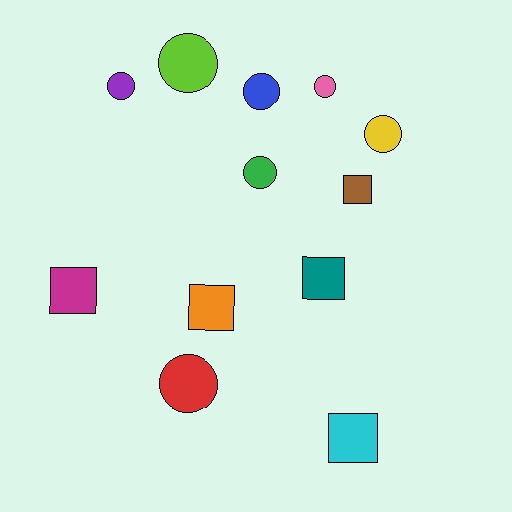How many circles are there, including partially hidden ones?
There are 7 circles.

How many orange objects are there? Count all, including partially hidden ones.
There is 1 orange object.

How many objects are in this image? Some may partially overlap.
There are 12 objects.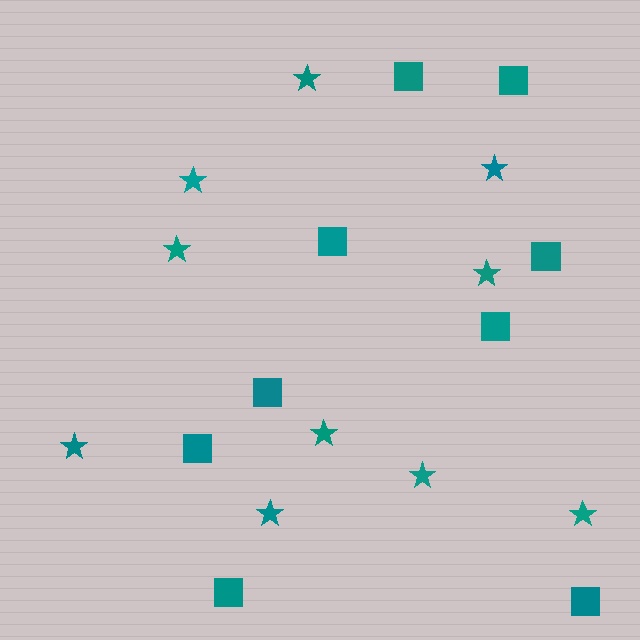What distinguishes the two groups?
There are 2 groups: one group of squares (9) and one group of stars (10).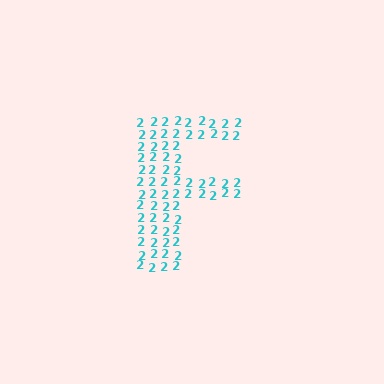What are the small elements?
The small elements are digit 2's.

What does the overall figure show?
The overall figure shows the letter F.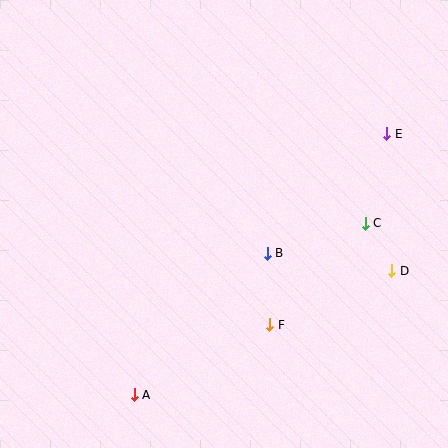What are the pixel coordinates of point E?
Point E is at (387, 134).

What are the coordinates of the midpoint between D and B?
The midpoint between D and B is at (329, 262).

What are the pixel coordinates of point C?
Point C is at (365, 223).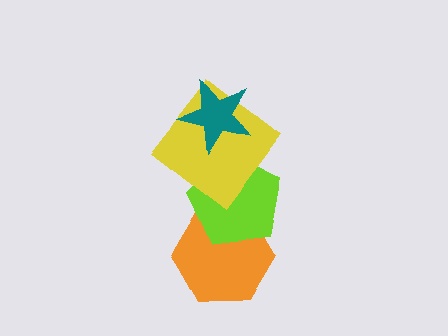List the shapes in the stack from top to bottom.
From top to bottom: the teal star, the yellow diamond, the lime pentagon, the orange hexagon.